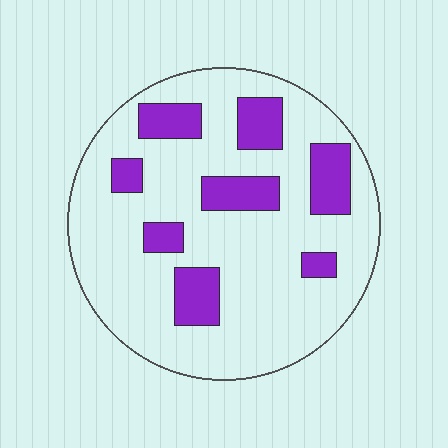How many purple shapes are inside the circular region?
8.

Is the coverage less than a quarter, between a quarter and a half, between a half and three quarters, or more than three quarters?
Less than a quarter.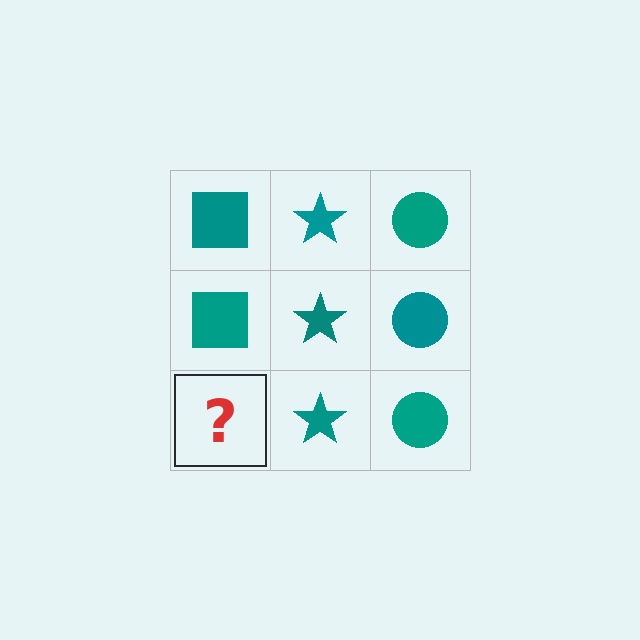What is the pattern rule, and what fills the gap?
The rule is that each column has a consistent shape. The gap should be filled with a teal square.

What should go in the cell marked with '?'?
The missing cell should contain a teal square.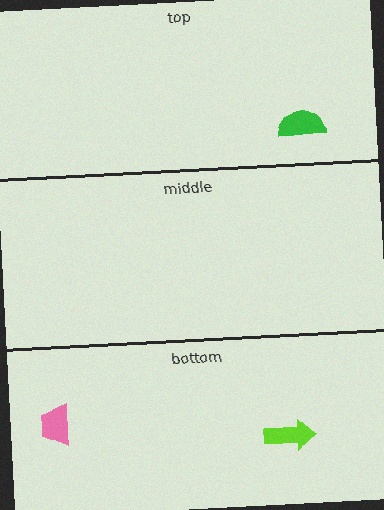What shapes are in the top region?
The green semicircle.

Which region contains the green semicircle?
The top region.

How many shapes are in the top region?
1.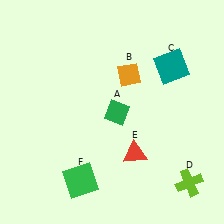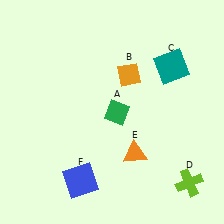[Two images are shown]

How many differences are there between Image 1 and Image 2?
There are 2 differences between the two images.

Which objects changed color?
E changed from red to orange. F changed from green to blue.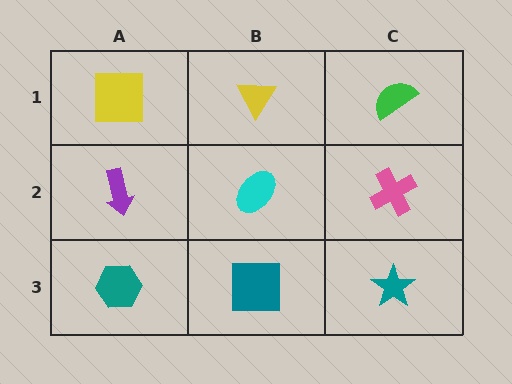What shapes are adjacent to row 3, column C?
A pink cross (row 2, column C), a teal square (row 3, column B).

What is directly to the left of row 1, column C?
A yellow triangle.